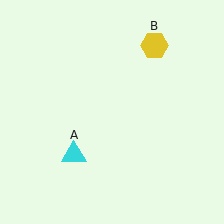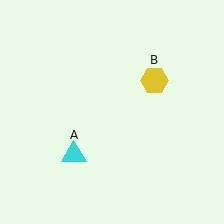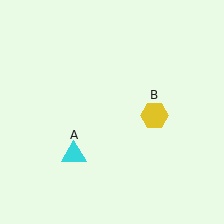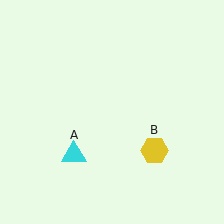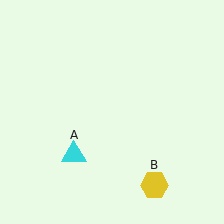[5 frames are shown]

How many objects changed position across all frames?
1 object changed position: yellow hexagon (object B).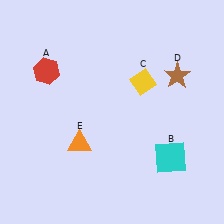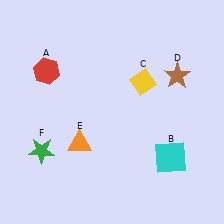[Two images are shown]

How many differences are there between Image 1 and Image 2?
There is 1 difference between the two images.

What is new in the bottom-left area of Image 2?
A green star (F) was added in the bottom-left area of Image 2.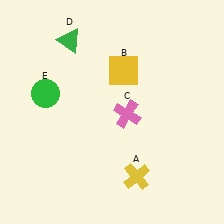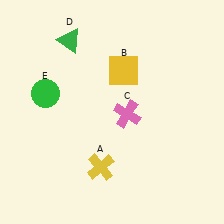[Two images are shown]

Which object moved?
The yellow cross (A) moved left.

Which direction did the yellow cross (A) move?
The yellow cross (A) moved left.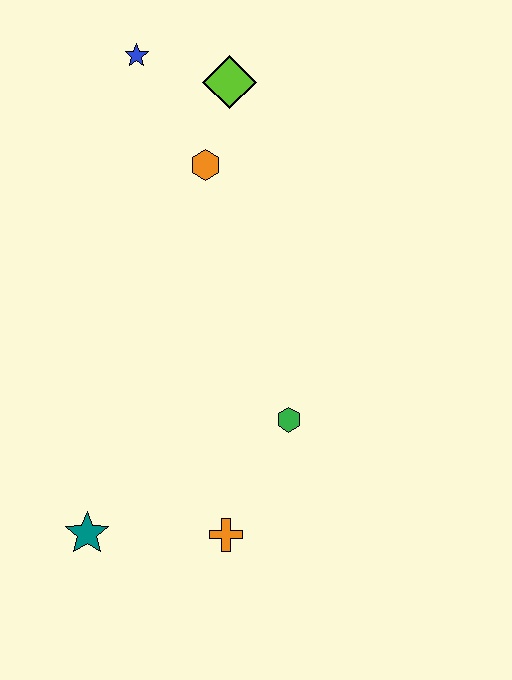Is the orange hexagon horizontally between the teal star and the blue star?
No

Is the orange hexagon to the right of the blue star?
Yes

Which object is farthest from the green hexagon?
The blue star is farthest from the green hexagon.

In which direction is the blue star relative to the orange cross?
The blue star is above the orange cross.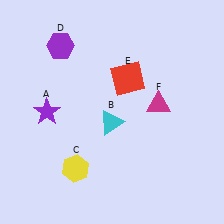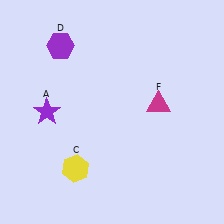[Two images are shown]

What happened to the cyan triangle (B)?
The cyan triangle (B) was removed in Image 2. It was in the bottom-left area of Image 1.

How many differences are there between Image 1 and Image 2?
There are 2 differences between the two images.